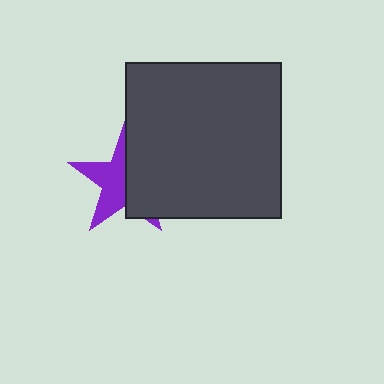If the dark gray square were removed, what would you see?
You would see the complete purple star.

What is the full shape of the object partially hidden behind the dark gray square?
The partially hidden object is a purple star.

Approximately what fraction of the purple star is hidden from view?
Roughly 48% of the purple star is hidden behind the dark gray square.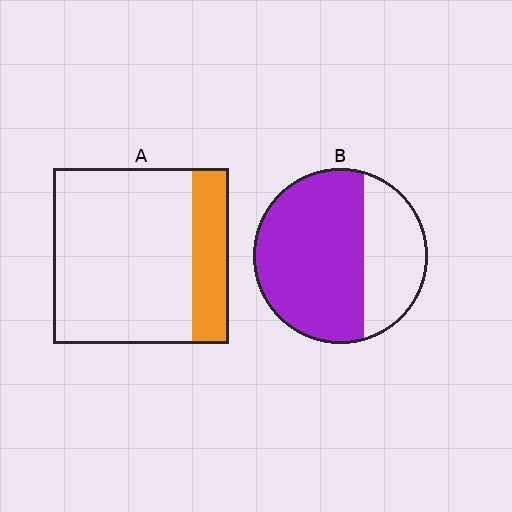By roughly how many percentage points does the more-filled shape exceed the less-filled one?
By roughly 45 percentage points (B over A).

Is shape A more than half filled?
No.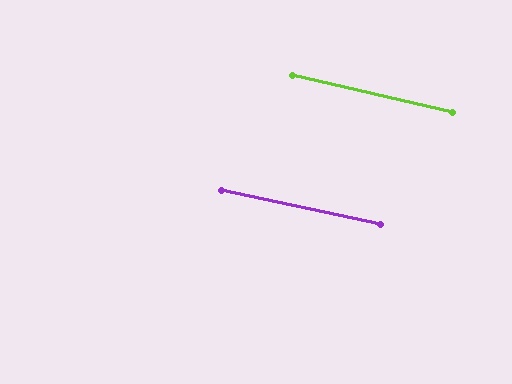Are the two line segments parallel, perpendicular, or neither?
Parallel — their directions differ by only 0.6°.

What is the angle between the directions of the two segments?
Approximately 1 degree.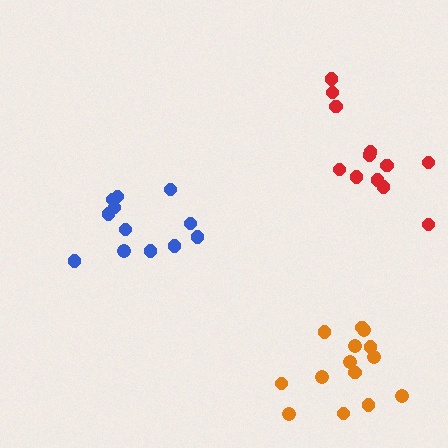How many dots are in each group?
Group 1: 12 dots, Group 2: 12 dots, Group 3: 14 dots (38 total).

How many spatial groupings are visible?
There are 3 spatial groupings.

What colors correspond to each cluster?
The clusters are colored: red, blue, orange.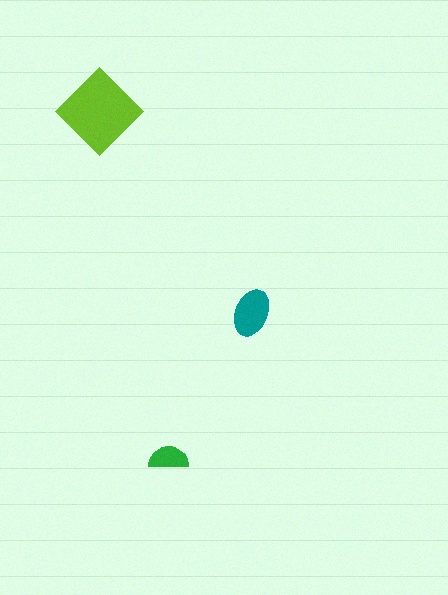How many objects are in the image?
There are 3 objects in the image.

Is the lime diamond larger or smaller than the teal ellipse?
Larger.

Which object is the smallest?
The green semicircle.